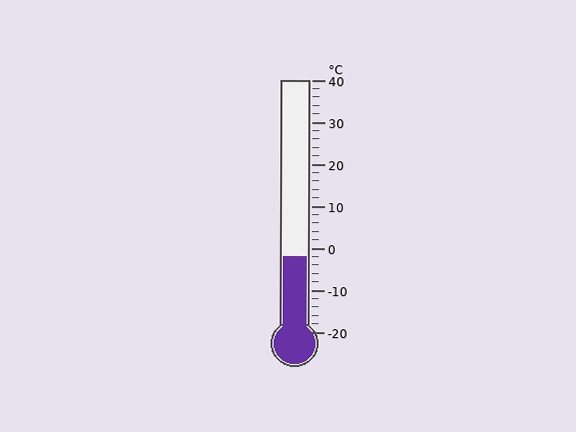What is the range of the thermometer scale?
The thermometer scale ranges from -20°C to 40°C.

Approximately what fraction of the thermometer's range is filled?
The thermometer is filled to approximately 30% of its range.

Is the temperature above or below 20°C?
The temperature is below 20°C.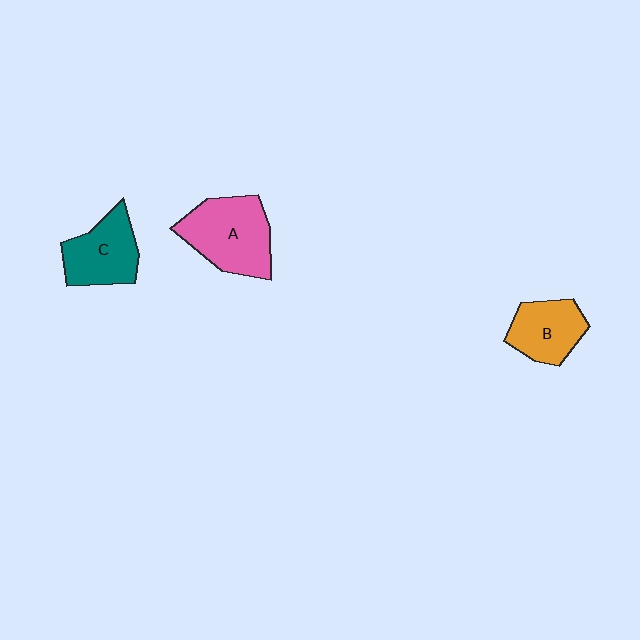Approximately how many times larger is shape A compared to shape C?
Approximately 1.3 times.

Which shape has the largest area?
Shape A (pink).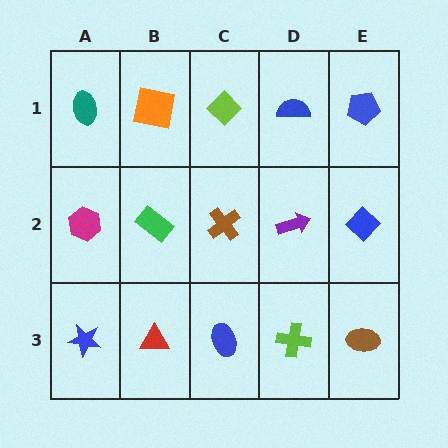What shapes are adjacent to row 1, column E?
A blue diamond (row 2, column E), a blue semicircle (row 1, column D).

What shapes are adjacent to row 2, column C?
A lime diamond (row 1, column C), a blue ellipse (row 3, column C), a green rectangle (row 2, column B), a purple arrow (row 2, column D).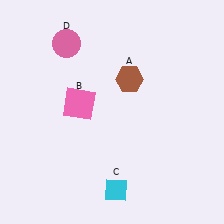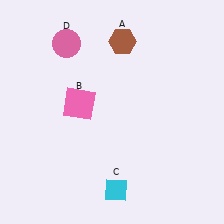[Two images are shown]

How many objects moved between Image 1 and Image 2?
1 object moved between the two images.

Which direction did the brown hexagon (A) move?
The brown hexagon (A) moved up.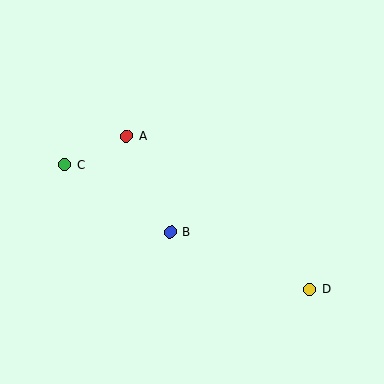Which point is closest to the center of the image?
Point B at (170, 232) is closest to the center.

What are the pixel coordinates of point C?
Point C is at (65, 165).